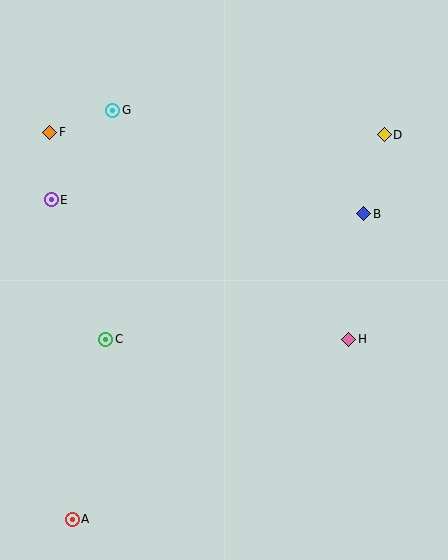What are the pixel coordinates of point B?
Point B is at (364, 214).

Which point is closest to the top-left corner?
Point F is closest to the top-left corner.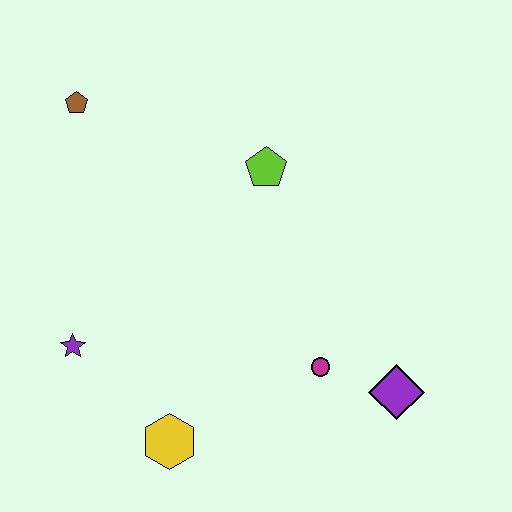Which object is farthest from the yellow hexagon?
The brown pentagon is farthest from the yellow hexagon.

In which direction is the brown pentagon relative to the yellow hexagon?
The brown pentagon is above the yellow hexagon.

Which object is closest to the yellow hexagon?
The purple star is closest to the yellow hexagon.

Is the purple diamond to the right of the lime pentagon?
Yes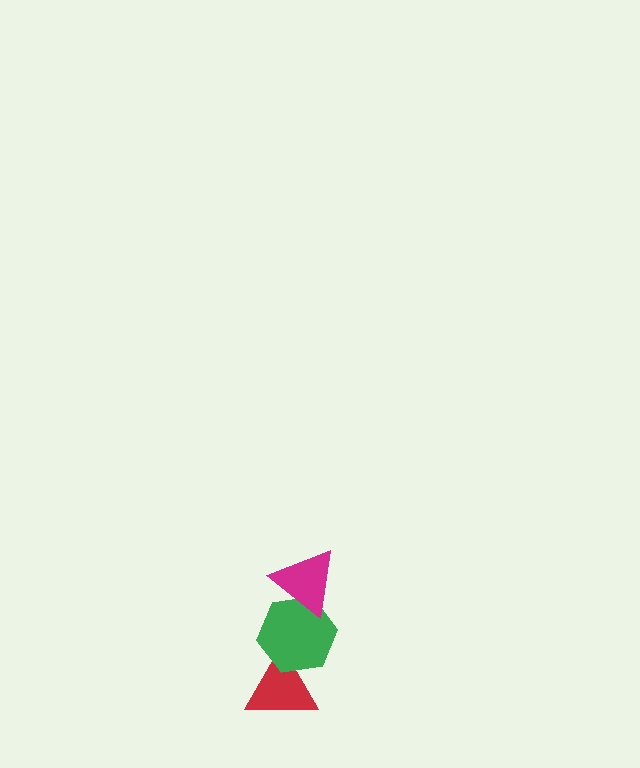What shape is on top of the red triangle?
The green hexagon is on top of the red triangle.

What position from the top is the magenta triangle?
The magenta triangle is 1st from the top.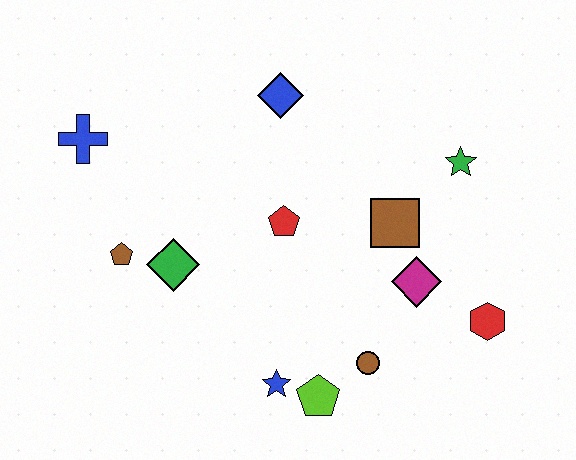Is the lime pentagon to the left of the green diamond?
No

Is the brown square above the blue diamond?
No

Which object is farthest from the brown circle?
The blue cross is farthest from the brown circle.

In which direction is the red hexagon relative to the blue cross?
The red hexagon is to the right of the blue cross.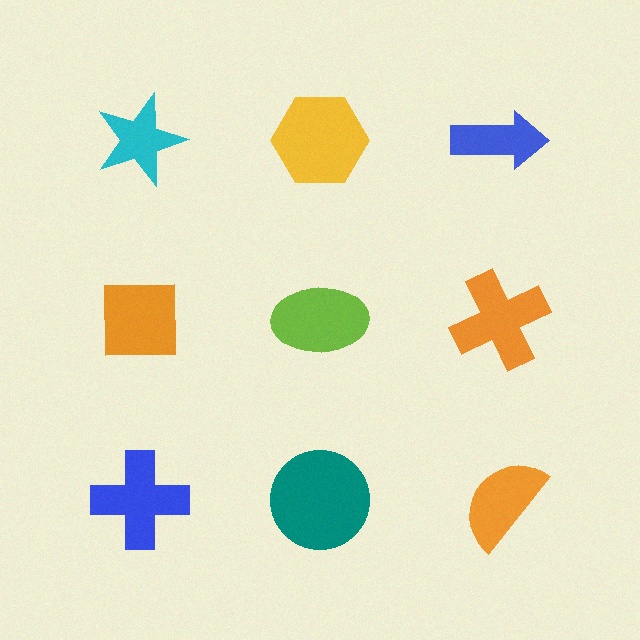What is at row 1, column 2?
A yellow hexagon.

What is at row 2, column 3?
An orange cross.